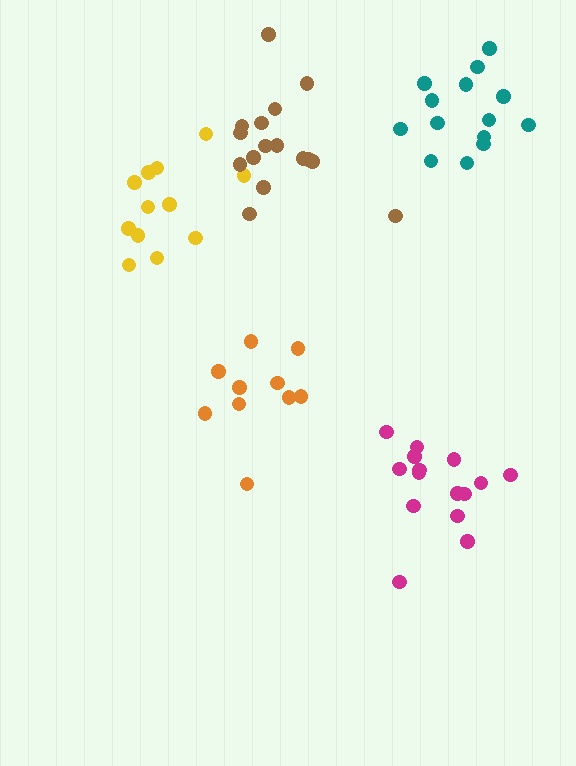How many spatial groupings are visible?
There are 5 spatial groupings.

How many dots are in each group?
Group 1: 10 dots, Group 2: 15 dots, Group 3: 12 dots, Group 4: 16 dots, Group 5: 14 dots (67 total).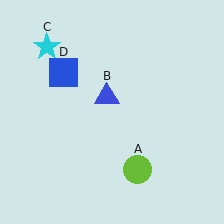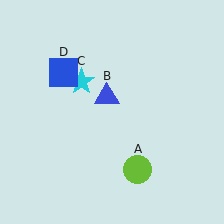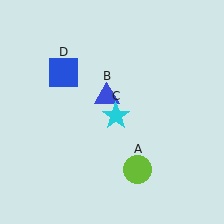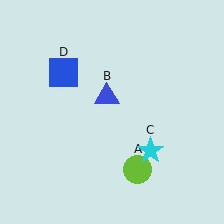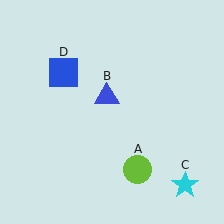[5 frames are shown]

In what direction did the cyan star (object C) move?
The cyan star (object C) moved down and to the right.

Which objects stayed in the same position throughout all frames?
Lime circle (object A) and blue triangle (object B) and blue square (object D) remained stationary.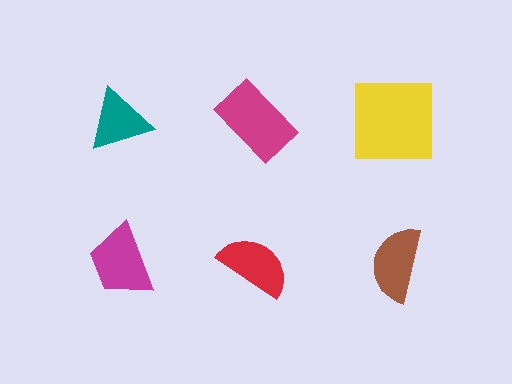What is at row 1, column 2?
A magenta rectangle.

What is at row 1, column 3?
A yellow square.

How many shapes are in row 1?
3 shapes.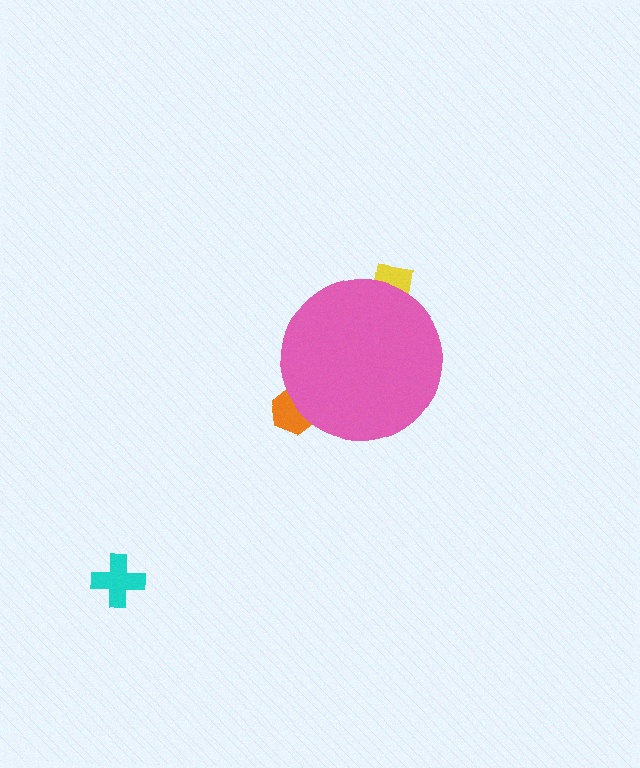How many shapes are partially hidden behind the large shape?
2 shapes are partially hidden.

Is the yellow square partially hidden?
Yes, the yellow square is partially hidden behind the pink circle.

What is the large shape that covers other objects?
A pink circle.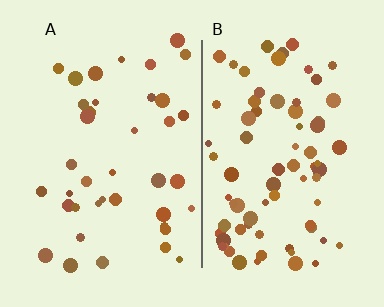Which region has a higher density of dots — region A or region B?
B (the right).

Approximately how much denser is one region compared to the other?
Approximately 1.9× — region B over region A.